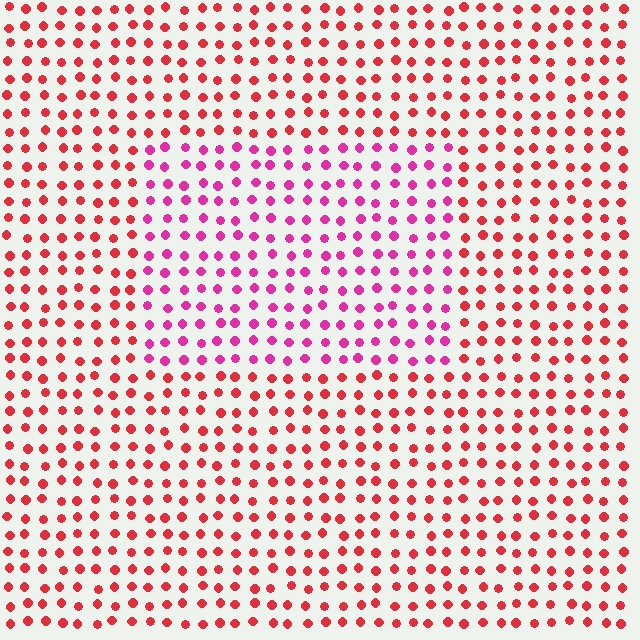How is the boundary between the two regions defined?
The boundary is defined purely by a slight shift in hue (about 35 degrees). Spacing, size, and orientation are identical on both sides.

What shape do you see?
I see a rectangle.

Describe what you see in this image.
The image is filled with small red elements in a uniform arrangement. A rectangle-shaped region is visible where the elements are tinted to a slightly different hue, forming a subtle color boundary.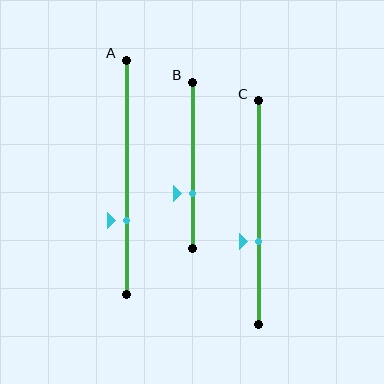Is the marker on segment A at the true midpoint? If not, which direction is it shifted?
No, the marker on segment A is shifted downward by about 18% of the segment length.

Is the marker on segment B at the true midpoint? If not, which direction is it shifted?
No, the marker on segment B is shifted downward by about 17% of the segment length.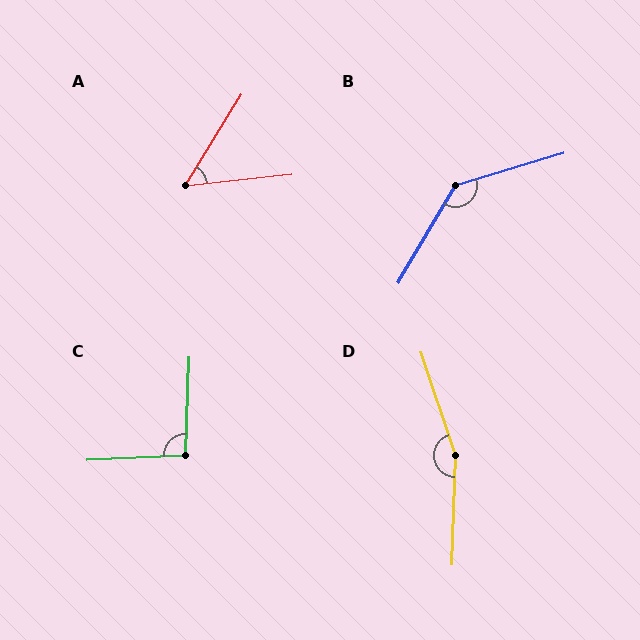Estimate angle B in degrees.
Approximately 137 degrees.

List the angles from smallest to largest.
A (52°), C (95°), B (137°), D (159°).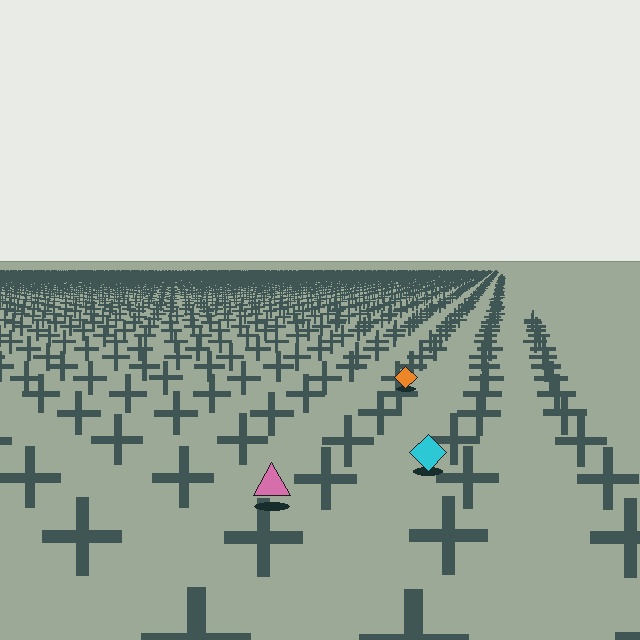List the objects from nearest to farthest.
From nearest to farthest: the pink triangle, the cyan diamond, the orange diamond.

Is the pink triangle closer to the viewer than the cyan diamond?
Yes. The pink triangle is closer — you can tell from the texture gradient: the ground texture is coarser near it.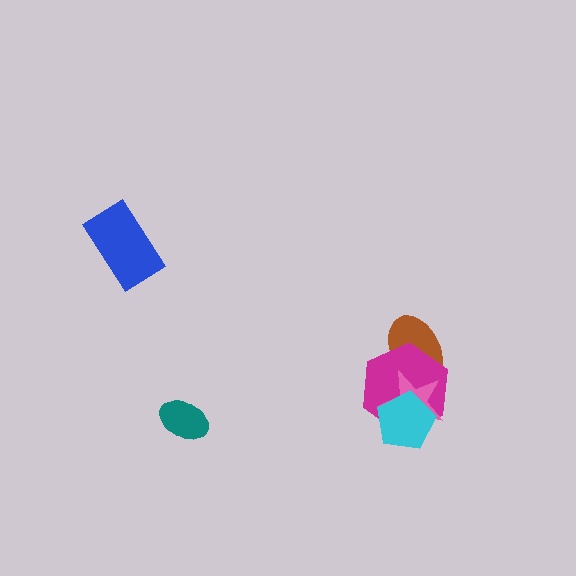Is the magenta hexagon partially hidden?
Yes, it is partially covered by another shape.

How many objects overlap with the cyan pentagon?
2 objects overlap with the cyan pentagon.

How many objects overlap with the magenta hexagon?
3 objects overlap with the magenta hexagon.